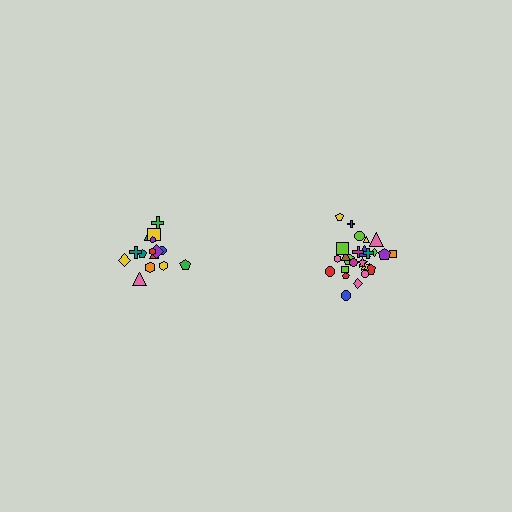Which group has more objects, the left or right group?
The right group.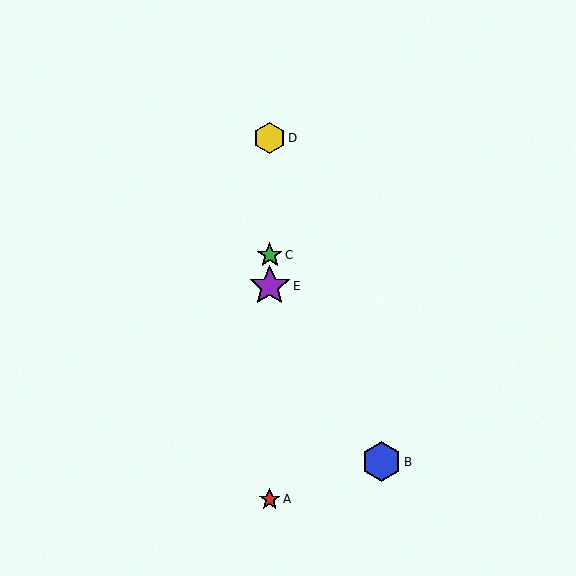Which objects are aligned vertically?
Objects A, C, D, E are aligned vertically.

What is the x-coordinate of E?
Object E is at x≈270.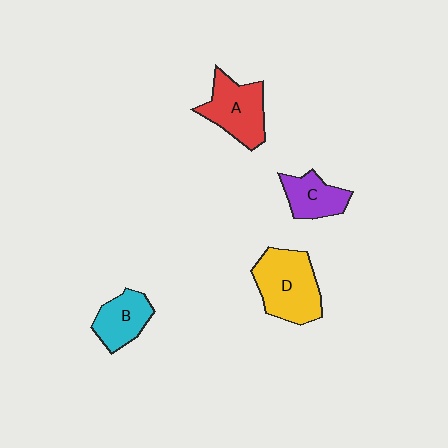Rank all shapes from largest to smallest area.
From largest to smallest: D (yellow), A (red), B (cyan), C (purple).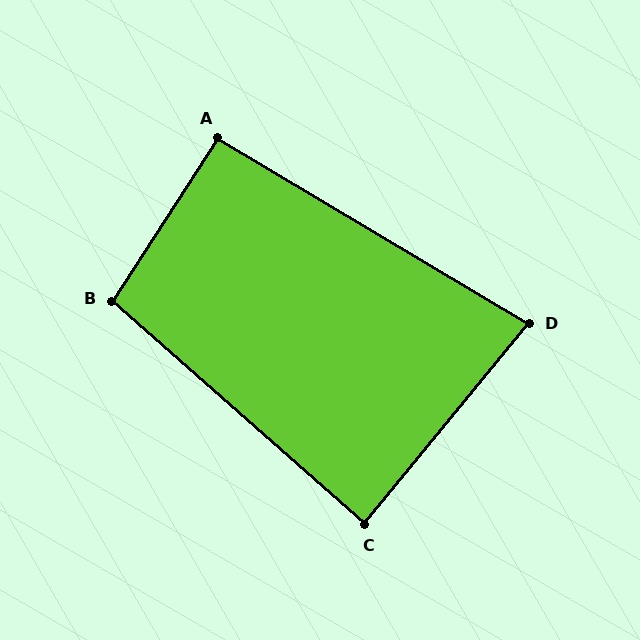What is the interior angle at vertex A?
Approximately 92 degrees (approximately right).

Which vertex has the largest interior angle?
B, at approximately 99 degrees.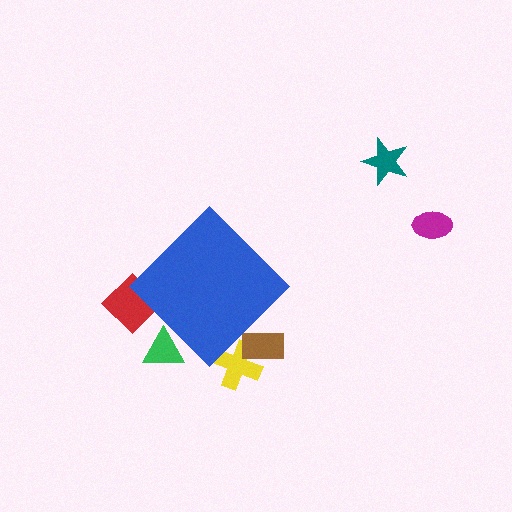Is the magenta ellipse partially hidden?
No, the magenta ellipse is fully visible.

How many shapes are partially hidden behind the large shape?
4 shapes are partially hidden.